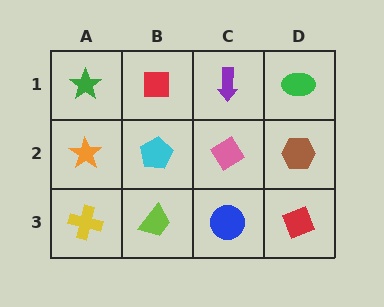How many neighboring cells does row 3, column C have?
3.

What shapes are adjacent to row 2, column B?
A red square (row 1, column B), a lime trapezoid (row 3, column B), an orange star (row 2, column A), a pink diamond (row 2, column C).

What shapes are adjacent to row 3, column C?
A pink diamond (row 2, column C), a lime trapezoid (row 3, column B), a red diamond (row 3, column D).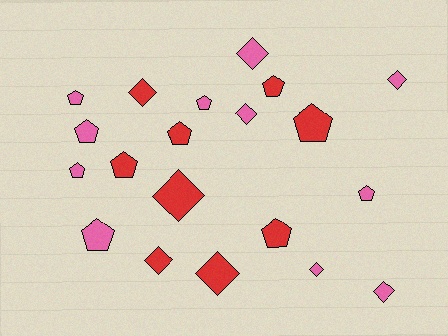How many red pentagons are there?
There are 5 red pentagons.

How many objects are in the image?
There are 20 objects.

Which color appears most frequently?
Pink, with 11 objects.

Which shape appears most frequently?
Pentagon, with 11 objects.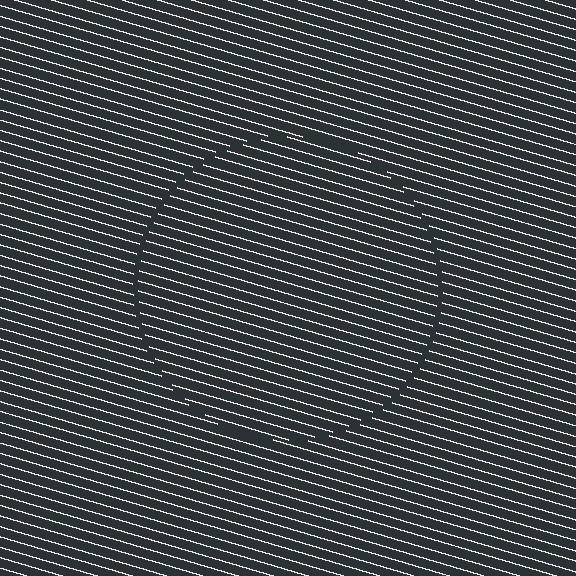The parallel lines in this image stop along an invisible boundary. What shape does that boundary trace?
An illusory circle. The interior of the shape contains the same grating, shifted by half a period — the contour is defined by the phase discontinuity where line-ends from the inner and outer gratings abut.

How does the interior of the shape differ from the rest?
The interior of the shape contains the same grating, shifted by half a period — the contour is defined by the phase discontinuity where line-ends from the inner and outer gratings abut.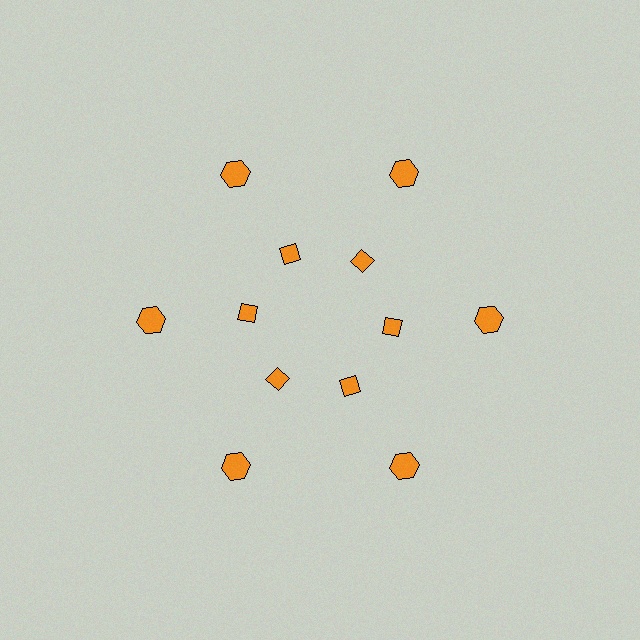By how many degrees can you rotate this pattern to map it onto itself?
The pattern maps onto itself every 60 degrees of rotation.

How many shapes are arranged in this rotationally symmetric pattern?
There are 12 shapes, arranged in 6 groups of 2.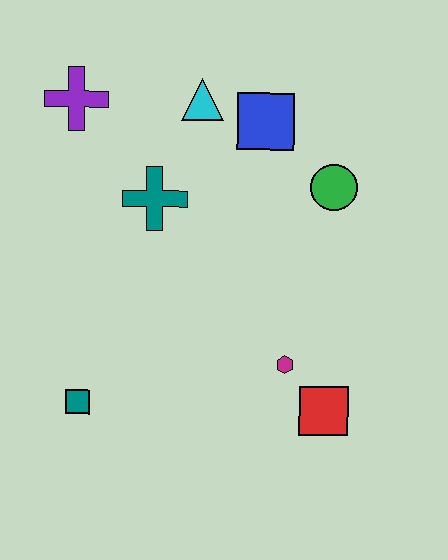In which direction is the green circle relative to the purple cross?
The green circle is to the right of the purple cross.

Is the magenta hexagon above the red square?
Yes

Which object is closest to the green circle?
The blue square is closest to the green circle.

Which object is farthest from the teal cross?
The red square is farthest from the teal cross.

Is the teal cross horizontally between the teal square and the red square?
Yes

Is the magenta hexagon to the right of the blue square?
Yes